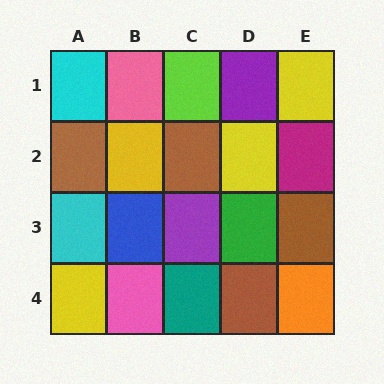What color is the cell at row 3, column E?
Brown.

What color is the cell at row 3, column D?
Green.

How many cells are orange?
1 cell is orange.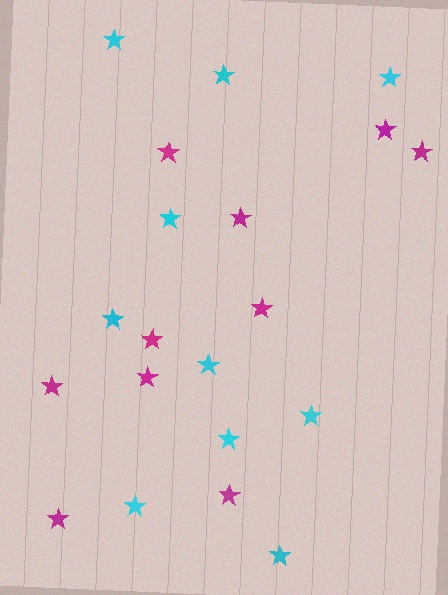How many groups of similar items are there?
There are 2 groups: one group of magenta stars (10) and one group of cyan stars (10).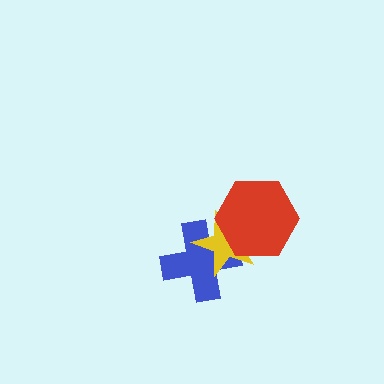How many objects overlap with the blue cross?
2 objects overlap with the blue cross.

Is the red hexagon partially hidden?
No, no other shape covers it.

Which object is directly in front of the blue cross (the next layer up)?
The yellow star is directly in front of the blue cross.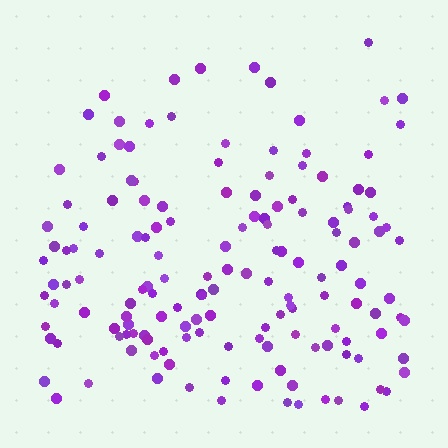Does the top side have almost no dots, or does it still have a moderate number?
Still a moderate number, just noticeably fewer than the bottom.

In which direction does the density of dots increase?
From top to bottom, with the bottom side densest.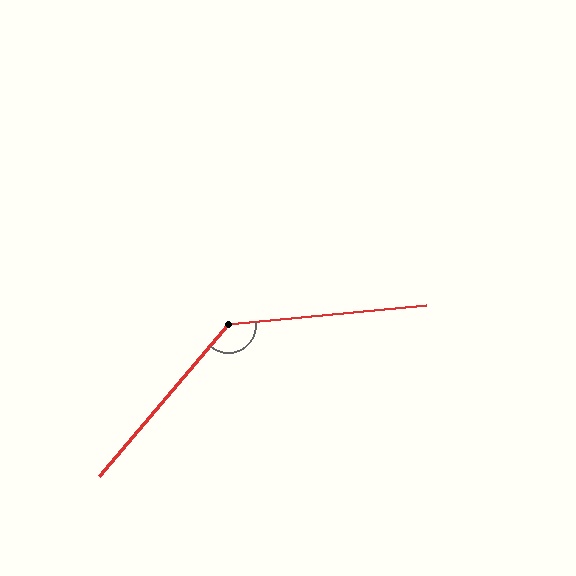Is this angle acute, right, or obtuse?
It is obtuse.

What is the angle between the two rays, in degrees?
Approximately 136 degrees.